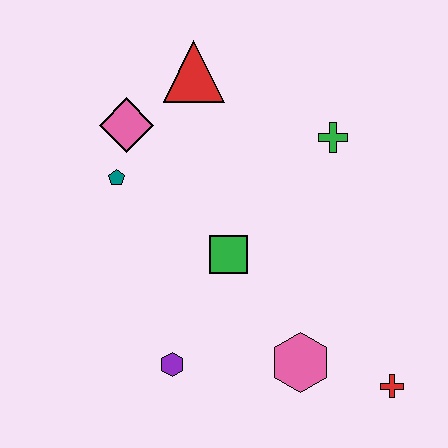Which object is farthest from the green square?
The red cross is farthest from the green square.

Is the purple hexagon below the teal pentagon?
Yes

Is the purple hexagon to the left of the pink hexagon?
Yes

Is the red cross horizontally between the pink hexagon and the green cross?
No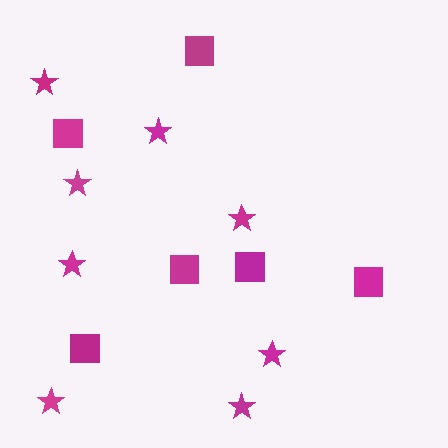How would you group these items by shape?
There are 2 groups: one group of stars (8) and one group of squares (6).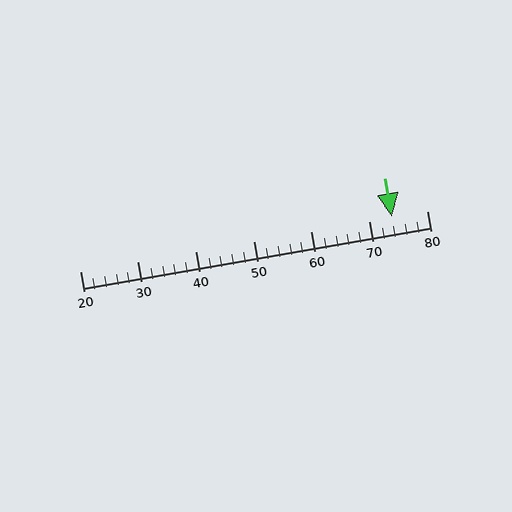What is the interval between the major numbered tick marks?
The major tick marks are spaced 10 units apart.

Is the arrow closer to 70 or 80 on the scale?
The arrow is closer to 70.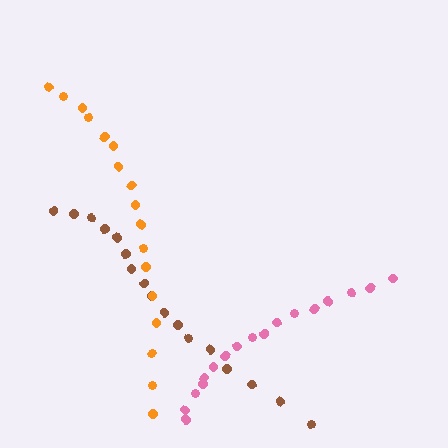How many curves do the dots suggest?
There are 3 distinct paths.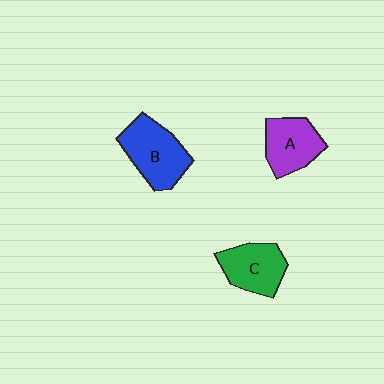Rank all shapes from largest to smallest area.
From largest to smallest: B (blue), C (green), A (purple).